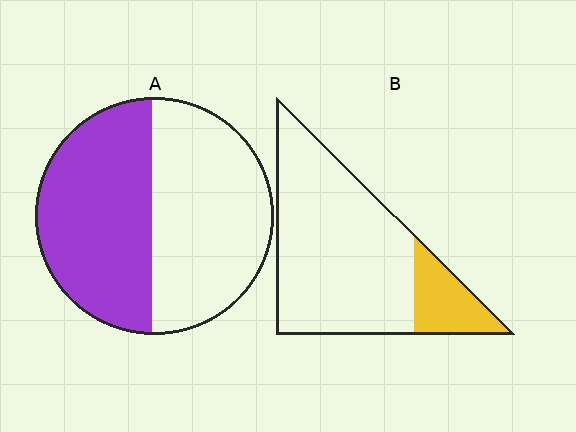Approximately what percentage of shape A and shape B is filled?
A is approximately 50% and B is approximately 20%.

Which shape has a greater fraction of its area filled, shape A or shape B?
Shape A.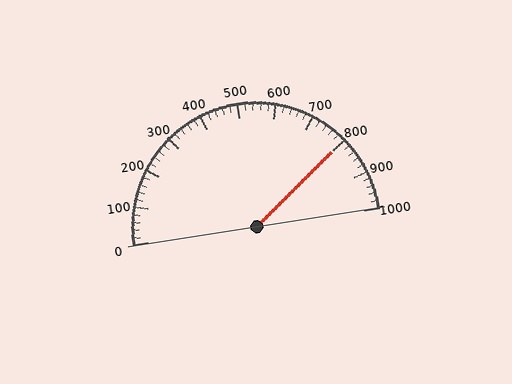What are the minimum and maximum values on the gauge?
The gauge ranges from 0 to 1000.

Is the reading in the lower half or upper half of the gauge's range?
The reading is in the upper half of the range (0 to 1000).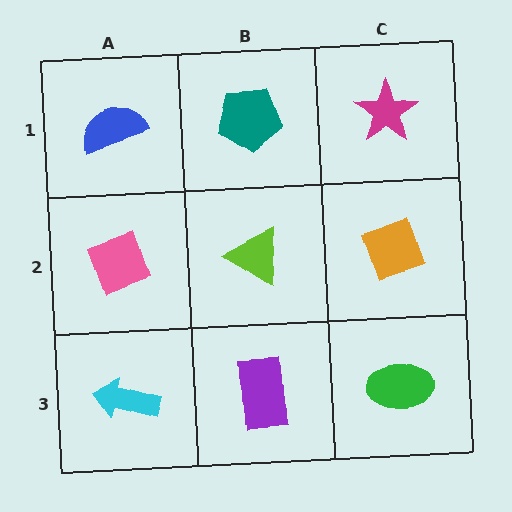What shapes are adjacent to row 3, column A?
A pink diamond (row 2, column A), a purple rectangle (row 3, column B).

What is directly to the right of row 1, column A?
A teal pentagon.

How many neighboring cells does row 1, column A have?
2.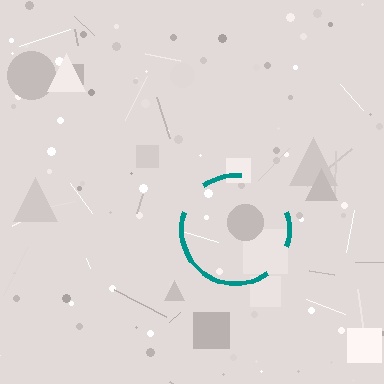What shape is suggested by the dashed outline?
The dashed outline suggests a circle.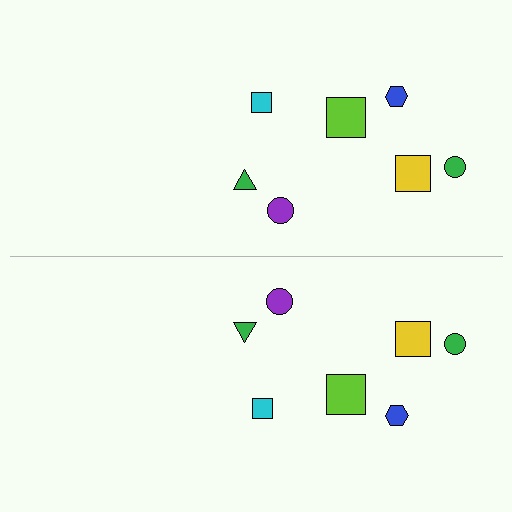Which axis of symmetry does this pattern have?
The pattern has a horizontal axis of symmetry running through the center of the image.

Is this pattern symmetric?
Yes, this pattern has bilateral (reflection) symmetry.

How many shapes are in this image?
There are 14 shapes in this image.